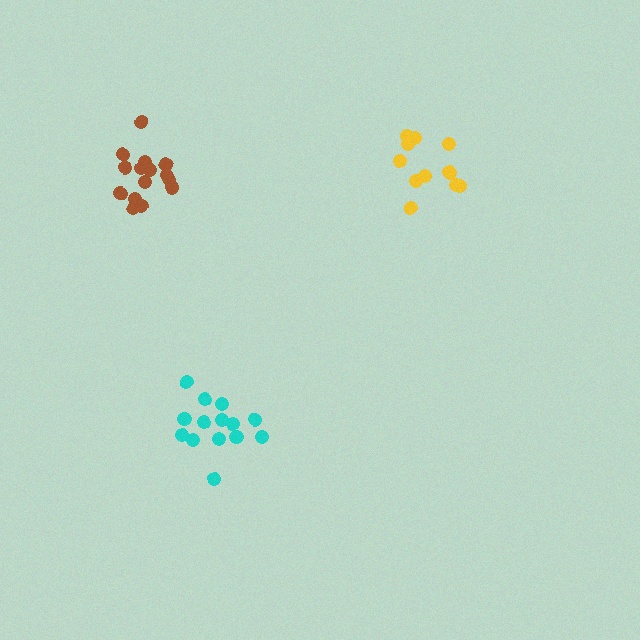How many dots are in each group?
Group 1: 14 dots, Group 2: 16 dots, Group 3: 12 dots (42 total).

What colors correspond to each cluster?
The clusters are colored: cyan, brown, yellow.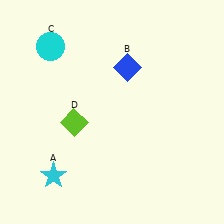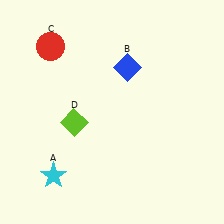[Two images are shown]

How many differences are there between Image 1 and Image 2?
There is 1 difference between the two images.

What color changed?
The circle (C) changed from cyan in Image 1 to red in Image 2.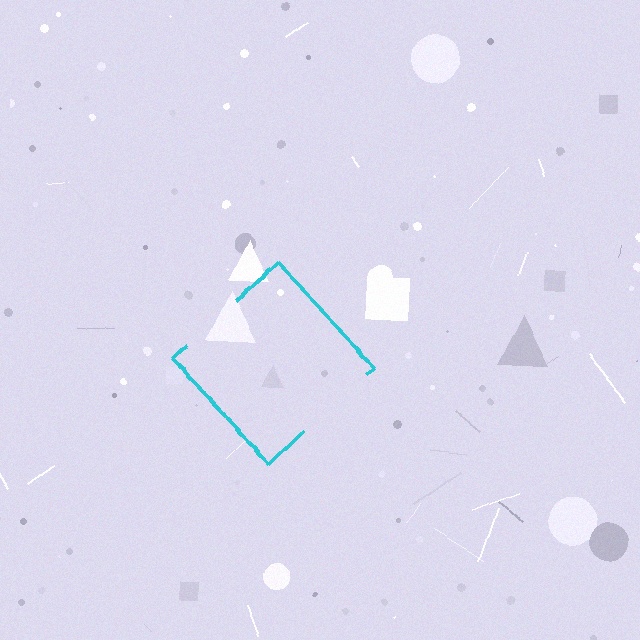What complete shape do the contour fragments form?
The contour fragments form a diamond.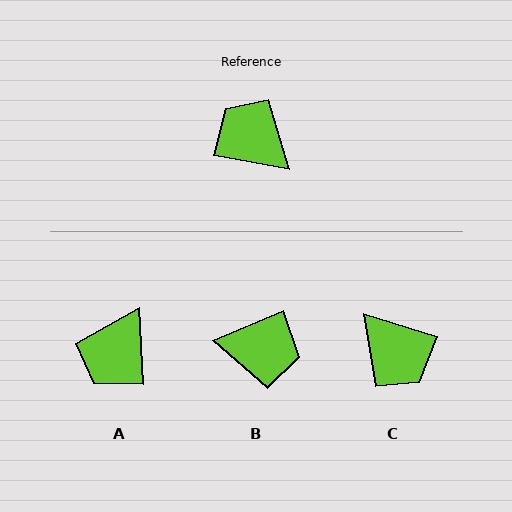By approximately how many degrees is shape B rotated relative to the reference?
Approximately 147 degrees clockwise.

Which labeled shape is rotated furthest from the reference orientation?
C, about 173 degrees away.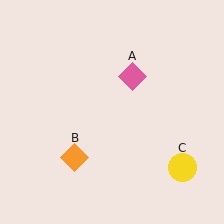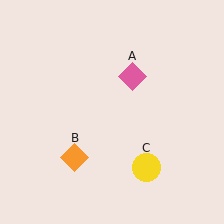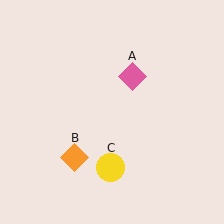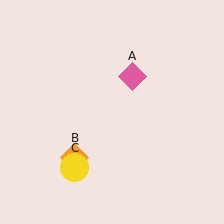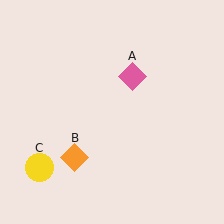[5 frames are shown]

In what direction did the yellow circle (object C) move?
The yellow circle (object C) moved left.